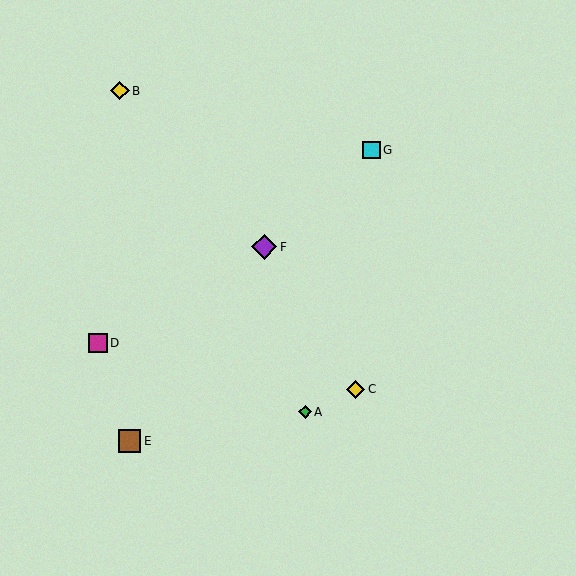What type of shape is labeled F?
Shape F is a purple diamond.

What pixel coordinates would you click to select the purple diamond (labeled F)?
Click at (264, 247) to select the purple diamond F.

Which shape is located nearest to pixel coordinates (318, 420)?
The green diamond (labeled A) at (305, 412) is nearest to that location.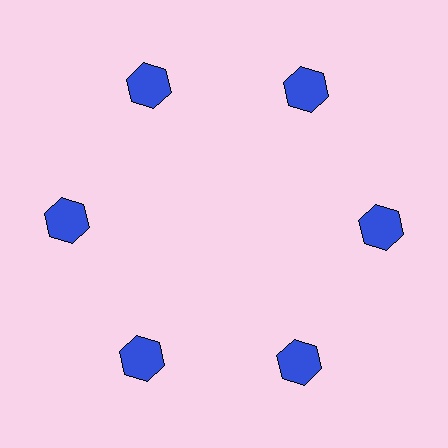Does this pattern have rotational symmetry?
Yes, this pattern has 6-fold rotational symmetry. It looks the same after rotating 60 degrees around the center.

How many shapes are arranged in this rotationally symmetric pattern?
There are 6 shapes, arranged in 6 groups of 1.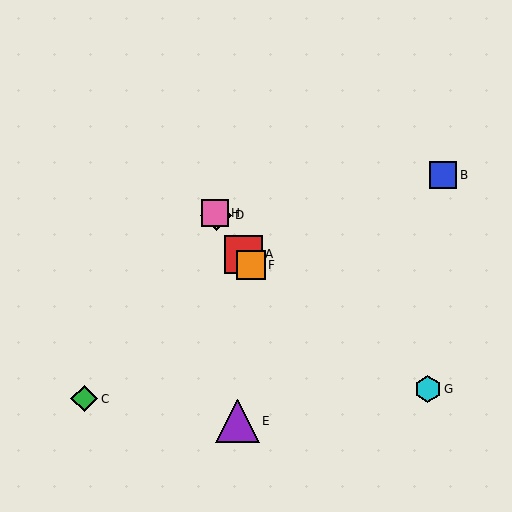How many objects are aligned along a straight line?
4 objects (A, D, F, H) are aligned along a straight line.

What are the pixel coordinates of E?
Object E is at (237, 421).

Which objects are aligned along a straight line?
Objects A, D, F, H are aligned along a straight line.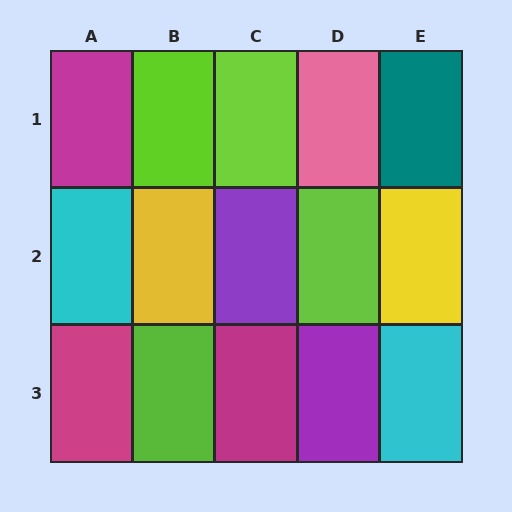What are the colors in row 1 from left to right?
Magenta, lime, lime, pink, teal.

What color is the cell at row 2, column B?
Yellow.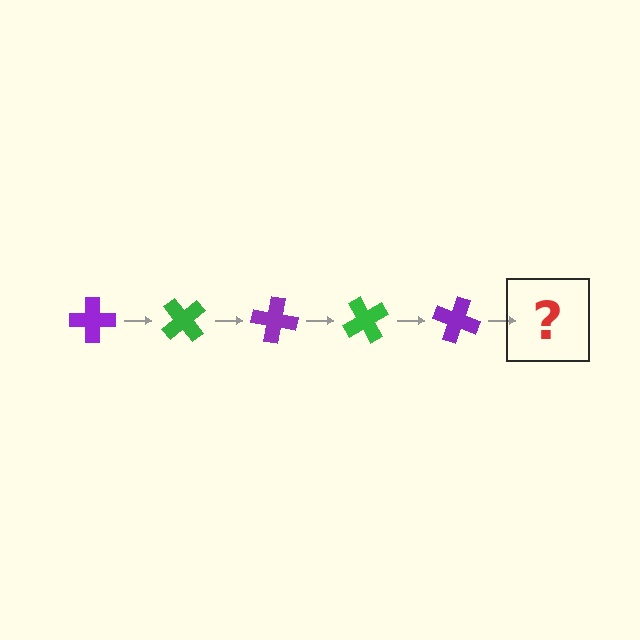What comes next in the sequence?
The next element should be a green cross, rotated 250 degrees from the start.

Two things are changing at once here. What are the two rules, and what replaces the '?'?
The two rules are that it rotates 50 degrees each step and the color cycles through purple and green. The '?' should be a green cross, rotated 250 degrees from the start.